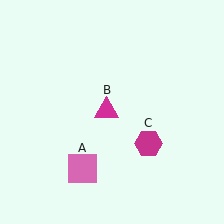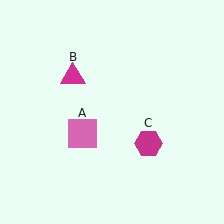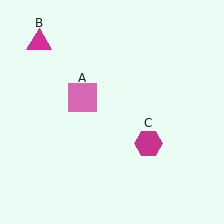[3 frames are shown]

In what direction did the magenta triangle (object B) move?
The magenta triangle (object B) moved up and to the left.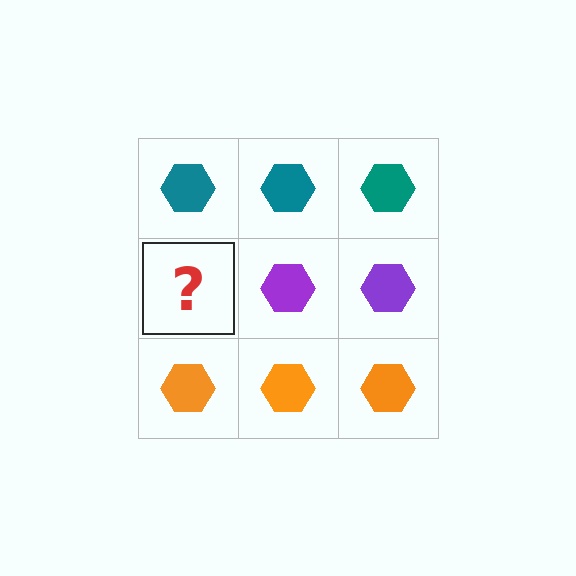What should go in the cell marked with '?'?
The missing cell should contain a purple hexagon.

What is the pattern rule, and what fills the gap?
The rule is that each row has a consistent color. The gap should be filled with a purple hexagon.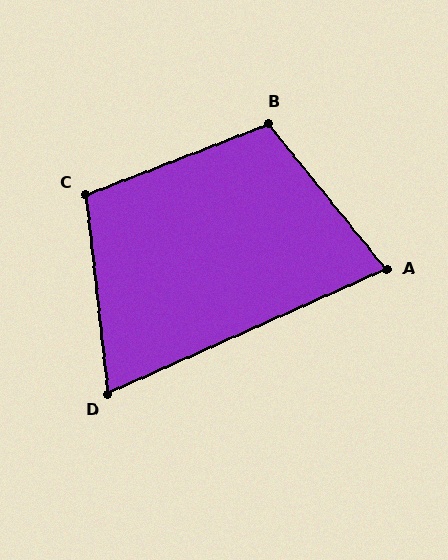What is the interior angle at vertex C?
Approximately 105 degrees (obtuse).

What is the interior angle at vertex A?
Approximately 75 degrees (acute).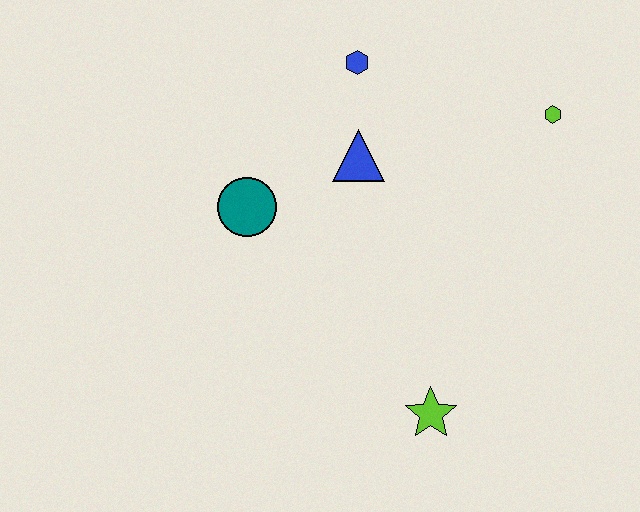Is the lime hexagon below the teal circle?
No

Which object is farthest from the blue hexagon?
The lime star is farthest from the blue hexagon.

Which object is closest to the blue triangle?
The blue hexagon is closest to the blue triangle.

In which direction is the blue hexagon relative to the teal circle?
The blue hexagon is above the teal circle.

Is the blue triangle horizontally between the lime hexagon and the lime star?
No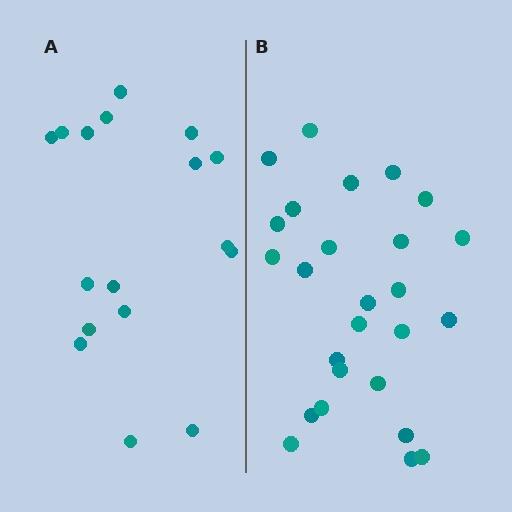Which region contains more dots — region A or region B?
Region B (the right region) has more dots.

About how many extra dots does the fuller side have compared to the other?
Region B has roughly 8 or so more dots than region A.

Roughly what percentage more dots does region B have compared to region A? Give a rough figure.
About 55% more.